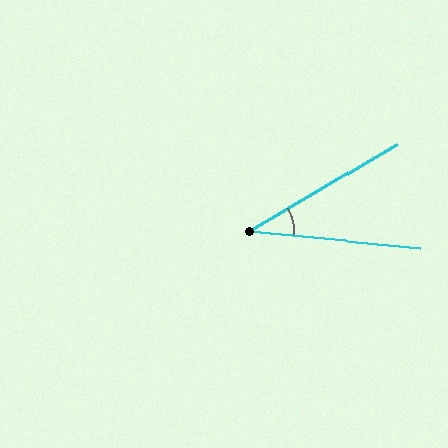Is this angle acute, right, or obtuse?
It is acute.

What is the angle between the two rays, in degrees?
Approximately 36 degrees.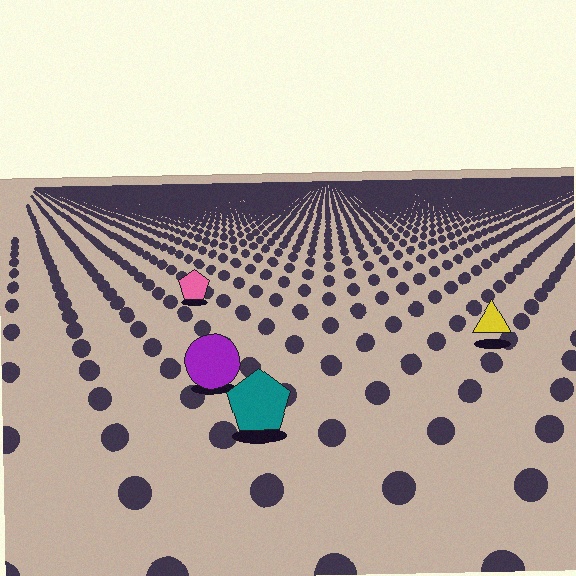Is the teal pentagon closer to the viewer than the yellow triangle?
Yes. The teal pentagon is closer — you can tell from the texture gradient: the ground texture is coarser near it.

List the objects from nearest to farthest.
From nearest to farthest: the teal pentagon, the purple circle, the yellow triangle, the pink pentagon.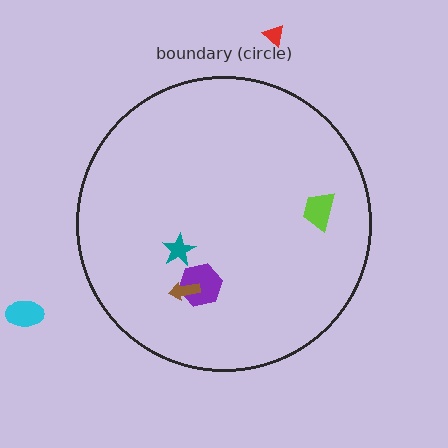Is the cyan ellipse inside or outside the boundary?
Outside.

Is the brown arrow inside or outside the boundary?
Inside.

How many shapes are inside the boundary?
4 inside, 2 outside.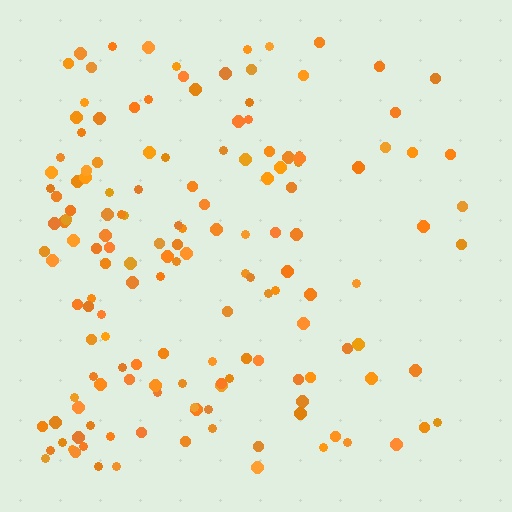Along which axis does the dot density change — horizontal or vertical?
Horizontal.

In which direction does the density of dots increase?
From right to left, with the left side densest.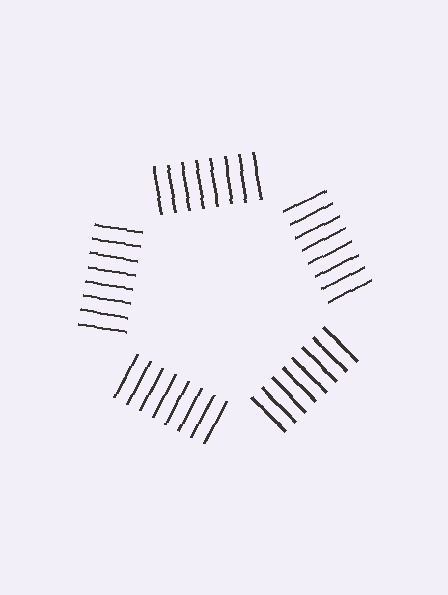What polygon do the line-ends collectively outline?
An illusory pentagon — the line segments terminate on its edges but no continuous stroke is drawn.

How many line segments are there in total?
40 — 8 along each of the 5 edges.